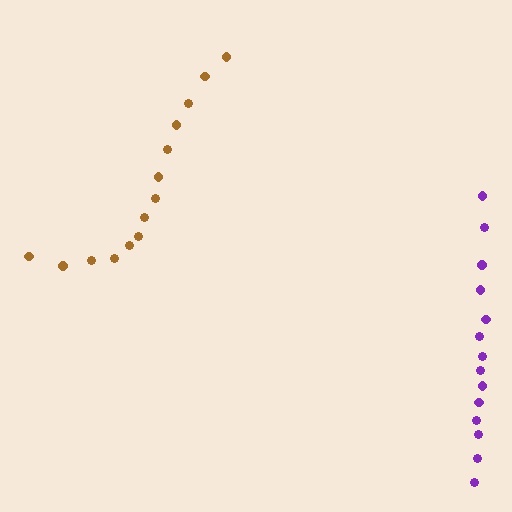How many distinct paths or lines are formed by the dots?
There are 2 distinct paths.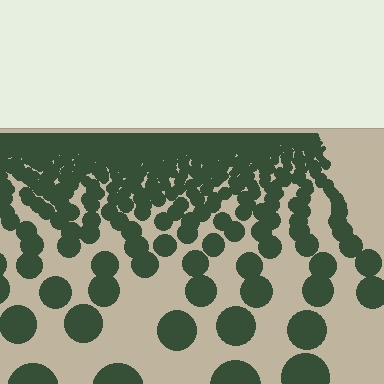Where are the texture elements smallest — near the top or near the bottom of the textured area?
Near the top.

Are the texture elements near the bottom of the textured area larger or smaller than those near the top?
Larger. Near the bottom, elements are closer to the viewer and appear at a bigger on-screen size.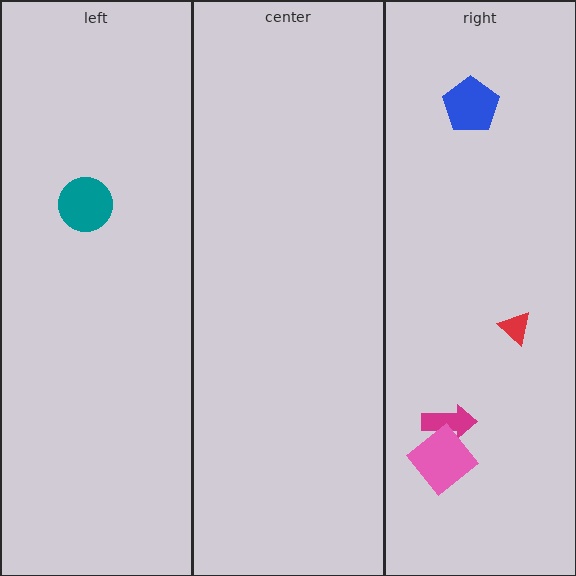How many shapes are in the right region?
4.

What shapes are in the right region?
The magenta arrow, the red triangle, the pink diamond, the blue pentagon.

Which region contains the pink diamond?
The right region.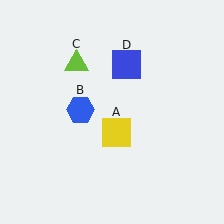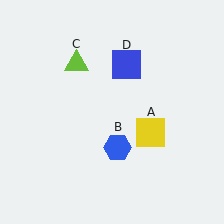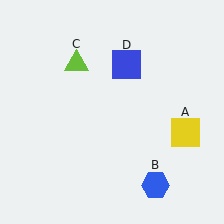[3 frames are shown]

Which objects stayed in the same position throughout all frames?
Lime triangle (object C) and blue square (object D) remained stationary.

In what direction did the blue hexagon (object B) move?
The blue hexagon (object B) moved down and to the right.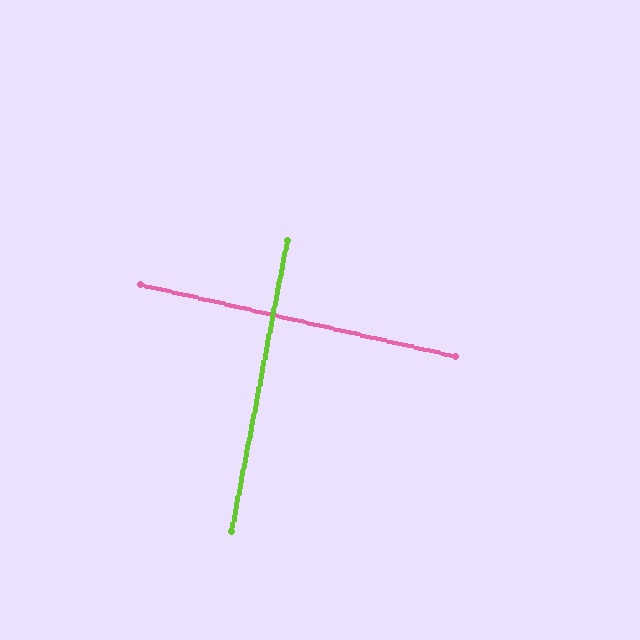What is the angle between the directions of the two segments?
Approximately 88 degrees.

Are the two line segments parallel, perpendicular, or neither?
Perpendicular — they meet at approximately 88°.